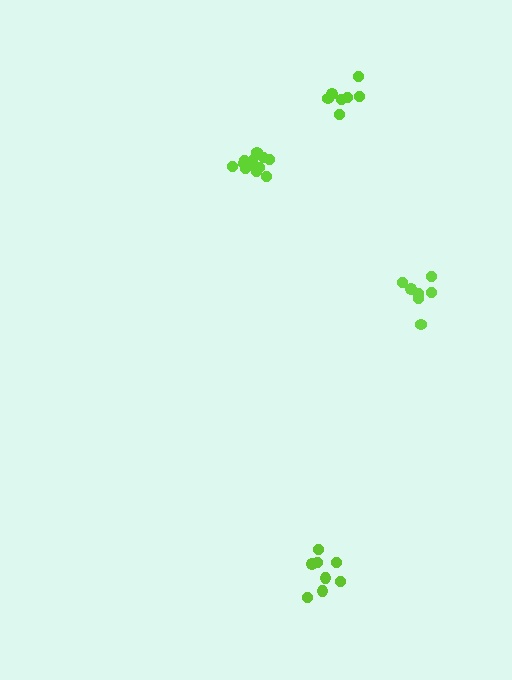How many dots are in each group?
Group 1: 8 dots, Group 2: 7 dots, Group 3: 12 dots, Group 4: 7 dots (34 total).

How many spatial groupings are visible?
There are 4 spatial groupings.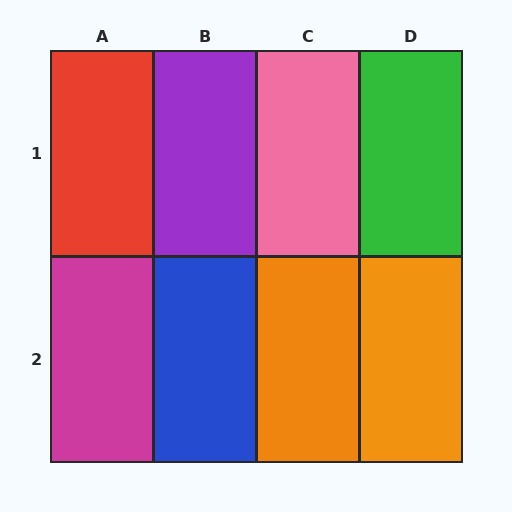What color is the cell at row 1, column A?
Red.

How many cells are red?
1 cell is red.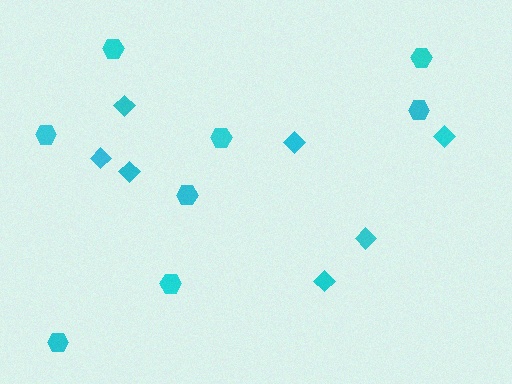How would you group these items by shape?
There are 2 groups: one group of hexagons (8) and one group of diamonds (7).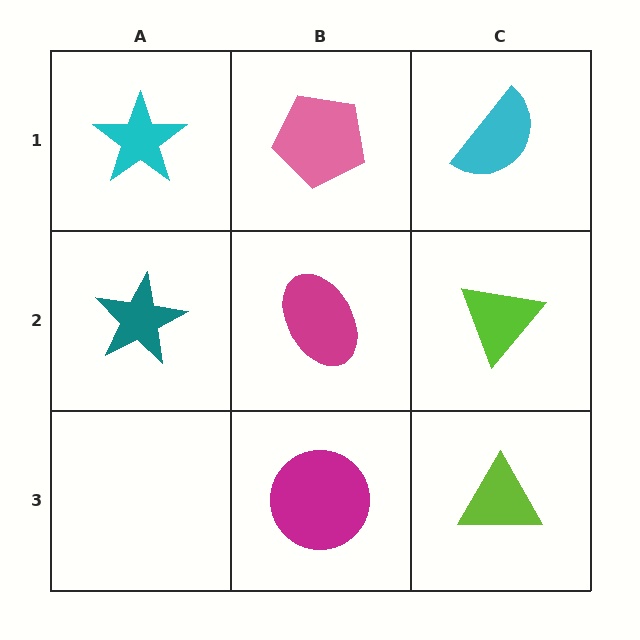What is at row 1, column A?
A cyan star.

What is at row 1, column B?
A pink pentagon.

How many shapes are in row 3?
2 shapes.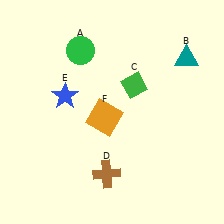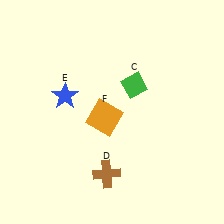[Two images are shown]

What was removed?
The green circle (A), the teal triangle (B) were removed in Image 2.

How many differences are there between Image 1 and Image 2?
There are 2 differences between the two images.